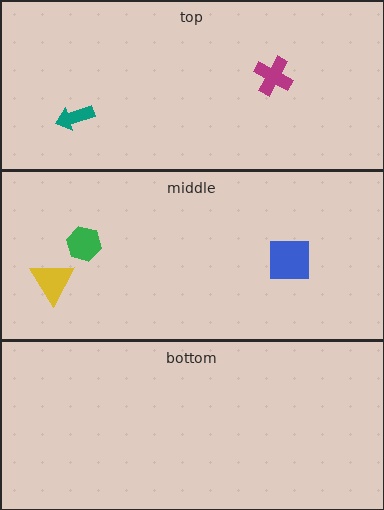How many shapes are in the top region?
2.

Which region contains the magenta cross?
The top region.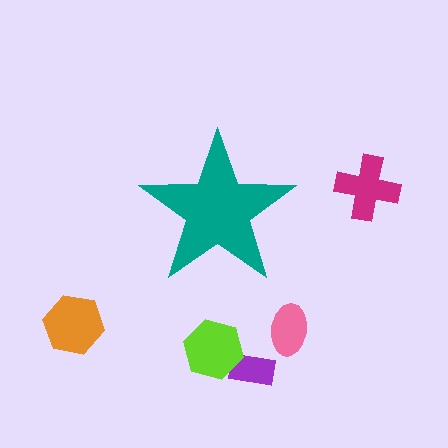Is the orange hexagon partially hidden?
No, the orange hexagon is fully visible.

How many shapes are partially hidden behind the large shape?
0 shapes are partially hidden.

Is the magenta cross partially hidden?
No, the magenta cross is fully visible.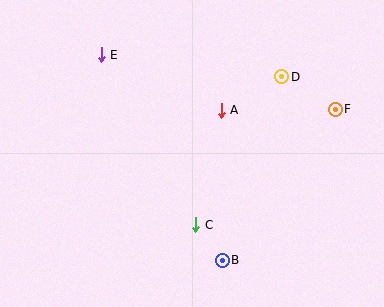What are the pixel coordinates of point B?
Point B is at (222, 260).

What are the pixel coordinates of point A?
Point A is at (221, 110).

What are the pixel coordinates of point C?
Point C is at (196, 225).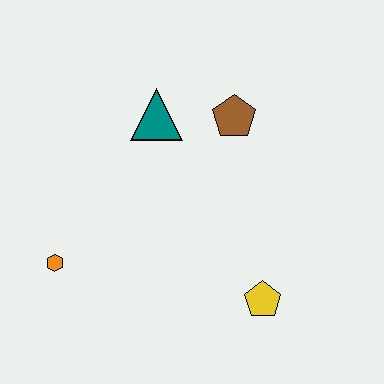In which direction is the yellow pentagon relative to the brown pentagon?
The yellow pentagon is below the brown pentagon.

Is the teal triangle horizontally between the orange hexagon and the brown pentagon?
Yes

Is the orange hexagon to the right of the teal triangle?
No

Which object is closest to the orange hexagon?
The teal triangle is closest to the orange hexagon.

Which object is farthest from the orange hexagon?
The brown pentagon is farthest from the orange hexagon.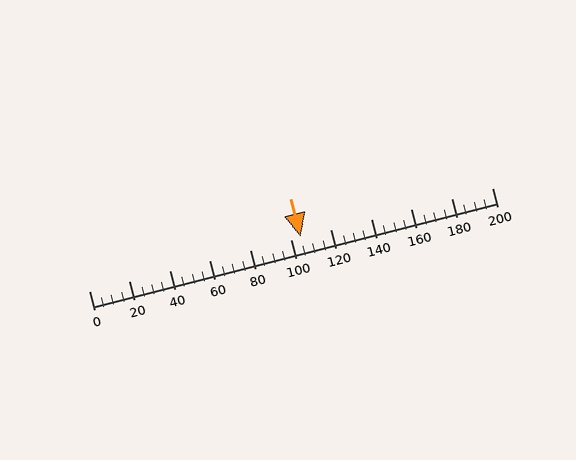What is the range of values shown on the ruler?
The ruler shows values from 0 to 200.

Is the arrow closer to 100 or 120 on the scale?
The arrow is closer to 100.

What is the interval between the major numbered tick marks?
The major tick marks are spaced 20 units apart.